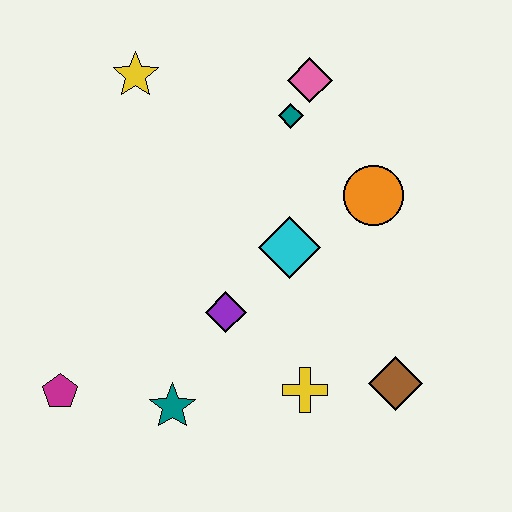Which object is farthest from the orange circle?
The magenta pentagon is farthest from the orange circle.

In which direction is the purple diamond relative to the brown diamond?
The purple diamond is to the left of the brown diamond.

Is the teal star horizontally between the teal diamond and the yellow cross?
No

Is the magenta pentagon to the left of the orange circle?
Yes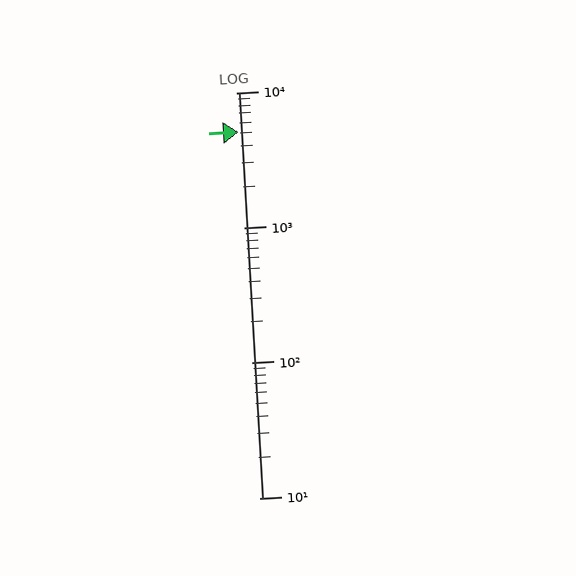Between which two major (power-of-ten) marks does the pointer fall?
The pointer is between 1000 and 10000.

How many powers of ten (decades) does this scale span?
The scale spans 3 decades, from 10 to 10000.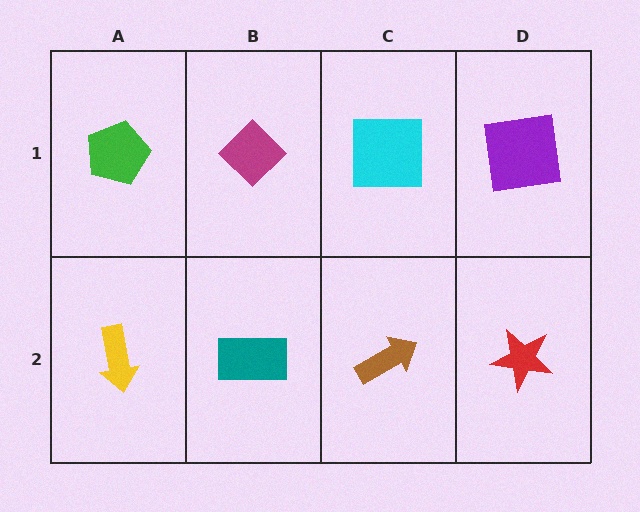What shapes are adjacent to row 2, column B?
A magenta diamond (row 1, column B), a yellow arrow (row 2, column A), a brown arrow (row 2, column C).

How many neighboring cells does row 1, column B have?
3.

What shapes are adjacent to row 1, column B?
A teal rectangle (row 2, column B), a green pentagon (row 1, column A), a cyan square (row 1, column C).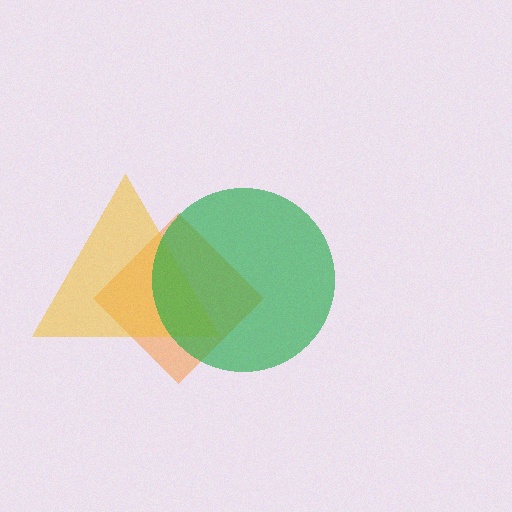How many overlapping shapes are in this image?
There are 3 overlapping shapes in the image.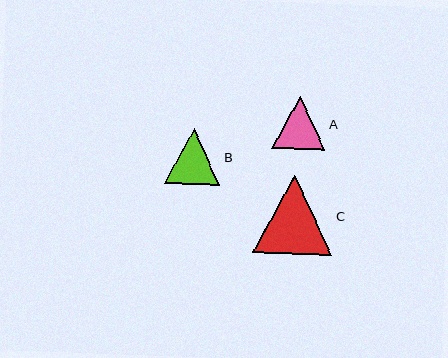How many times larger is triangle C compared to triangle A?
Triangle C is approximately 1.5 times the size of triangle A.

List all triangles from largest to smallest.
From largest to smallest: C, B, A.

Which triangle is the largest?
Triangle C is the largest with a size of approximately 79 pixels.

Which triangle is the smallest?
Triangle A is the smallest with a size of approximately 54 pixels.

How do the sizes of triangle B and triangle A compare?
Triangle B and triangle A are approximately the same size.